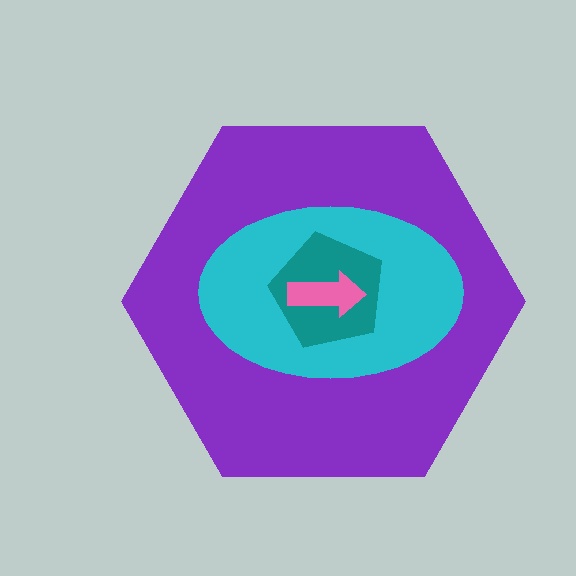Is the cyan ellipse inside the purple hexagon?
Yes.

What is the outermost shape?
The purple hexagon.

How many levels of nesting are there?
4.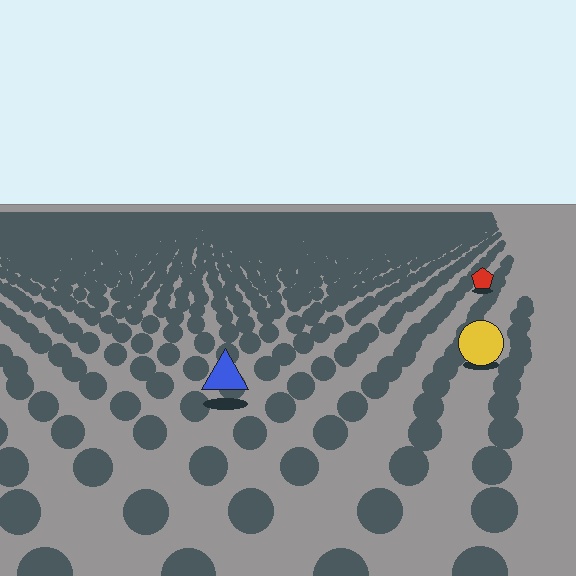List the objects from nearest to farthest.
From nearest to farthest: the blue triangle, the yellow circle, the red pentagon.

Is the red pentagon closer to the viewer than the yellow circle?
No. The yellow circle is closer — you can tell from the texture gradient: the ground texture is coarser near it.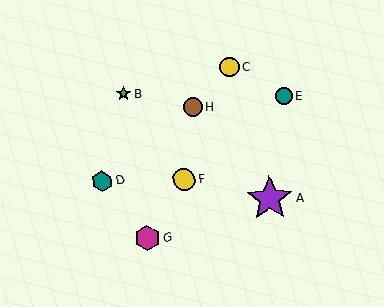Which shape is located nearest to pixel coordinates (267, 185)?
The purple star (labeled A) at (270, 199) is nearest to that location.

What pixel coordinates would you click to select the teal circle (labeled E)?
Click at (283, 96) to select the teal circle E.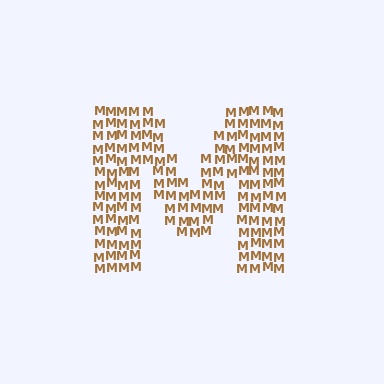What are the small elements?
The small elements are letter M's.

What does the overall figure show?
The overall figure shows the letter M.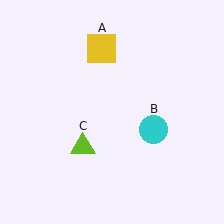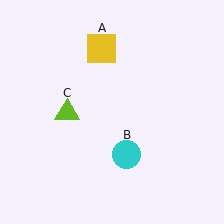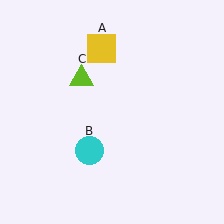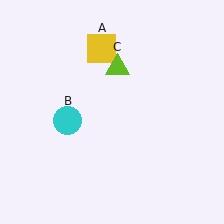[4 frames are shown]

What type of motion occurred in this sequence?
The cyan circle (object B), lime triangle (object C) rotated clockwise around the center of the scene.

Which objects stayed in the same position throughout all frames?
Yellow square (object A) remained stationary.